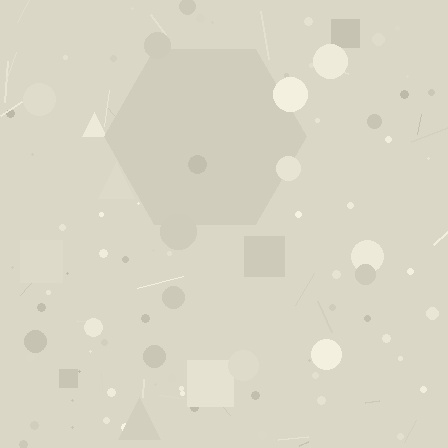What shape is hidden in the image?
A hexagon is hidden in the image.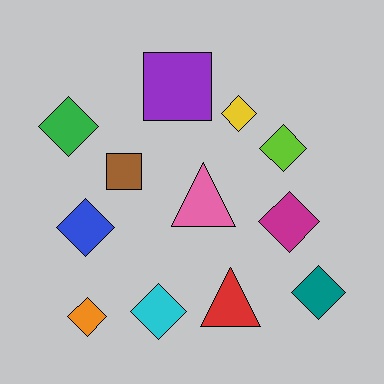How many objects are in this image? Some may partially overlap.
There are 12 objects.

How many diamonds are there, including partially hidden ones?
There are 8 diamonds.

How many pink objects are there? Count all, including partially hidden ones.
There is 1 pink object.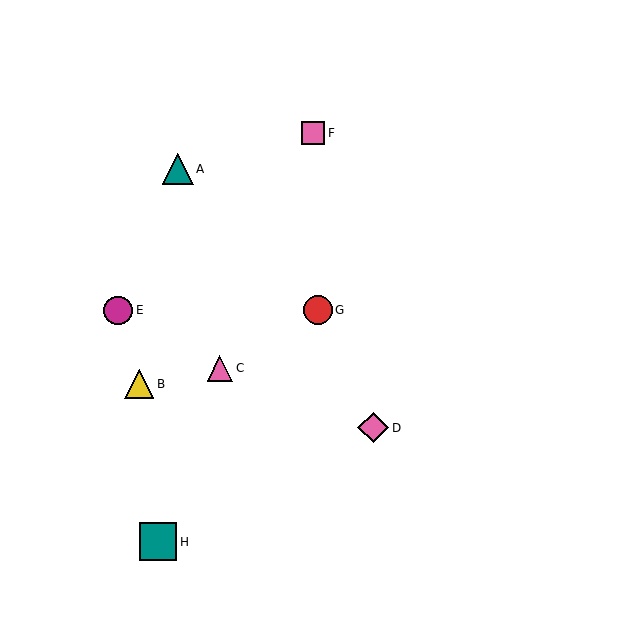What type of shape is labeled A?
Shape A is a teal triangle.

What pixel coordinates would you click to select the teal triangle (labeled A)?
Click at (178, 169) to select the teal triangle A.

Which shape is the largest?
The teal square (labeled H) is the largest.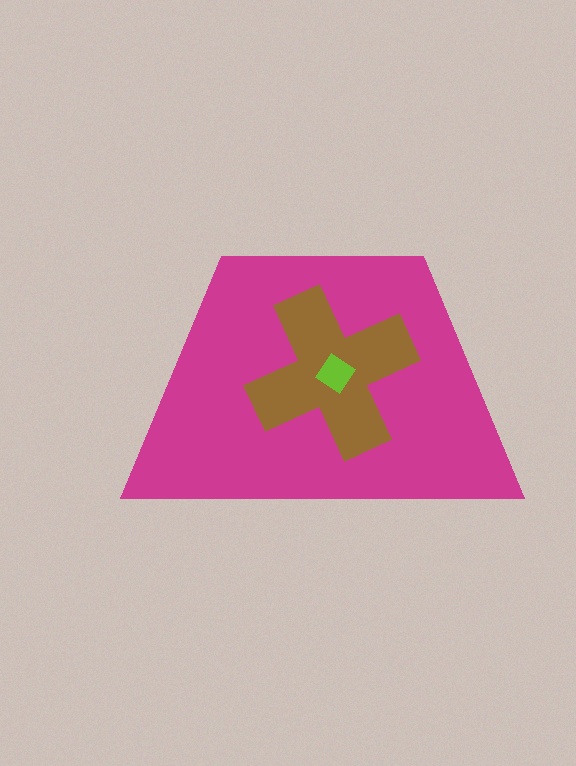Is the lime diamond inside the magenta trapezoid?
Yes.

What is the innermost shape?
The lime diamond.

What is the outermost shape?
The magenta trapezoid.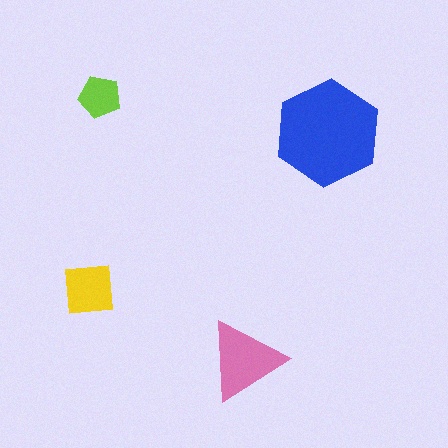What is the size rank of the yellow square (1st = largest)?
3rd.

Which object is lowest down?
The pink triangle is bottommost.